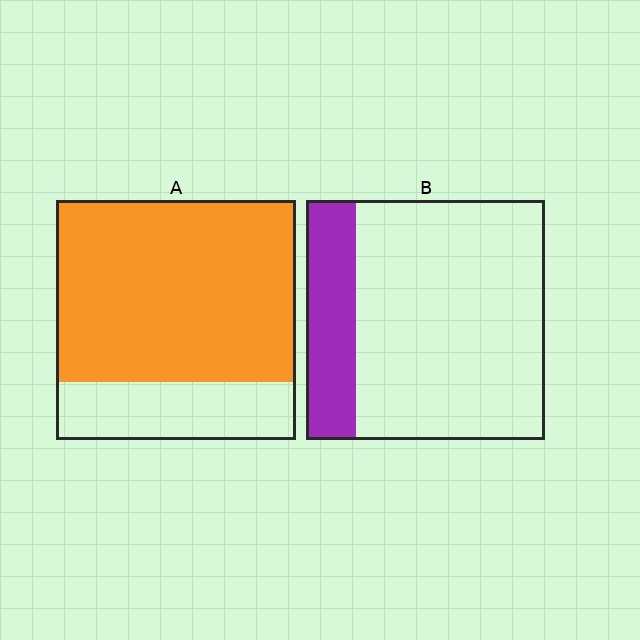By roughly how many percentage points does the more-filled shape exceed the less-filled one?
By roughly 55 percentage points (A over B).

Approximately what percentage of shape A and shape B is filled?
A is approximately 75% and B is approximately 20%.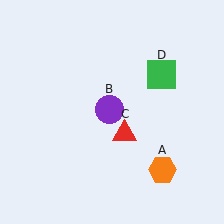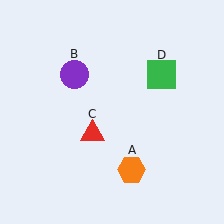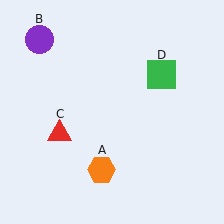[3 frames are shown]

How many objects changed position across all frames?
3 objects changed position: orange hexagon (object A), purple circle (object B), red triangle (object C).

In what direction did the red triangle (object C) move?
The red triangle (object C) moved left.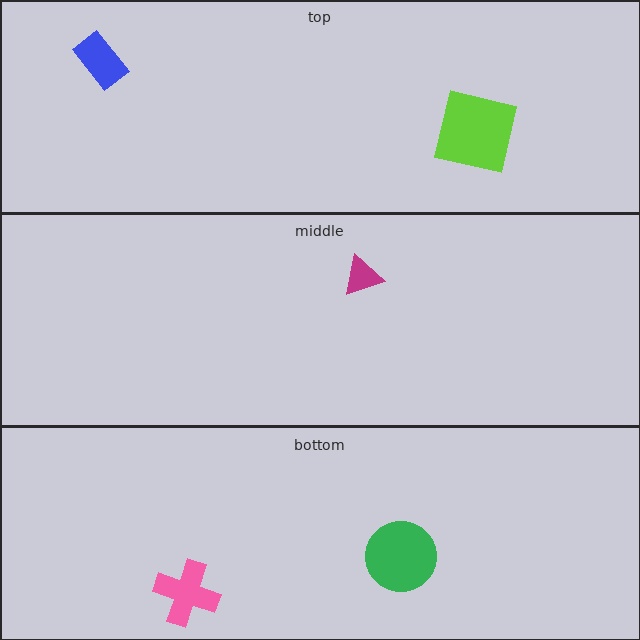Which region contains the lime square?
The top region.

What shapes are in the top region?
The lime square, the blue rectangle.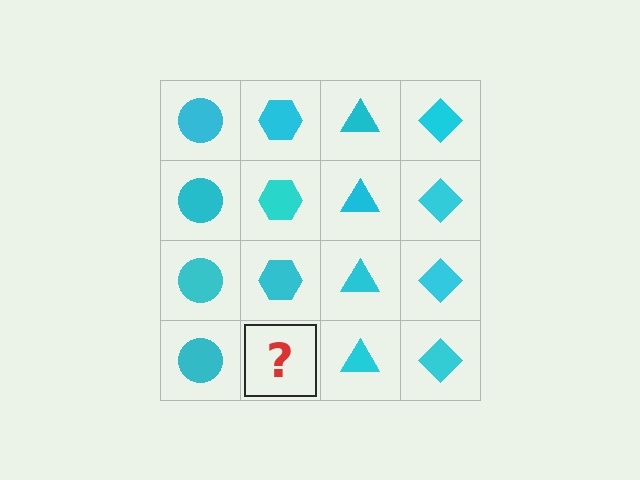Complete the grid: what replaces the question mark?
The question mark should be replaced with a cyan hexagon.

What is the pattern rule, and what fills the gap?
The rule is that each column has a consistent shape. The gap should be filled with a cyan hexagon.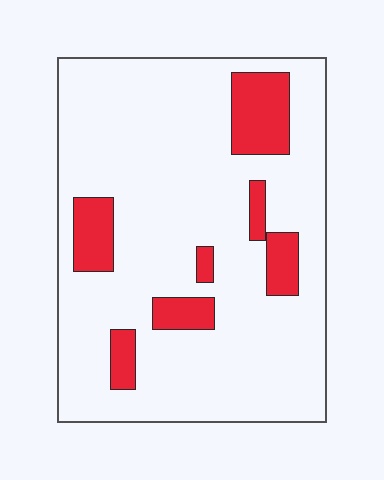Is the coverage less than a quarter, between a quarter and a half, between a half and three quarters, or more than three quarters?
Less than a quarter.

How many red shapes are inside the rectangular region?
7.